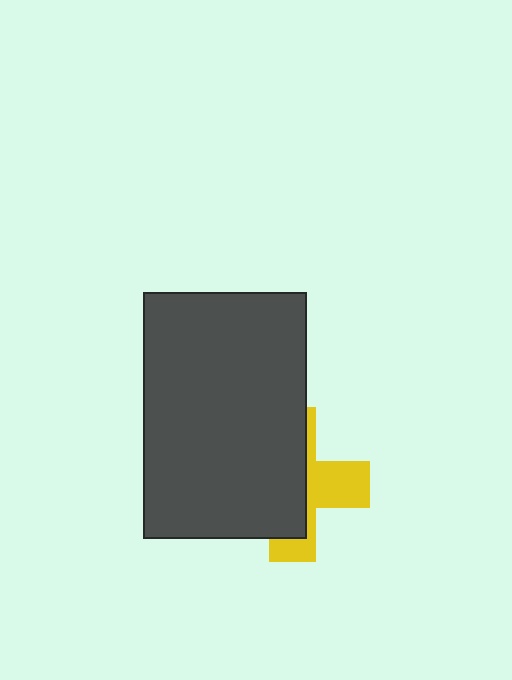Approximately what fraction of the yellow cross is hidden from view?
Roughly 62% of the yellow cross is hidden behind the dark gray rectangle.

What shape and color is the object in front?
The object in front is a dark gray rectangle.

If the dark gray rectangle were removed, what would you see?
You would see the complete yellow cross.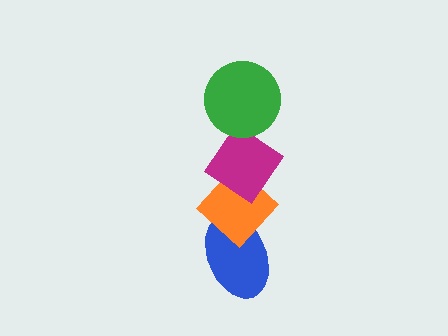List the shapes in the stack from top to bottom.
From top to bottom: the green circle, the magenta diamond, the orange diamond, the blue ellipse.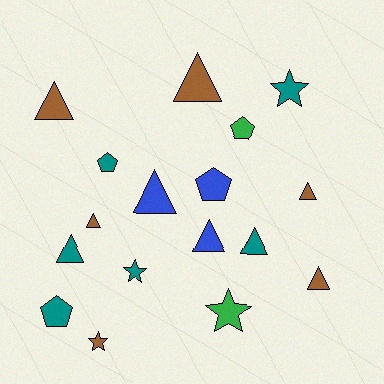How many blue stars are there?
There are no blue stars.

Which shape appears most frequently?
Triangle, with 9 objects.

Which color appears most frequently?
Teal, with 6 objects.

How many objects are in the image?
There are 17 objects.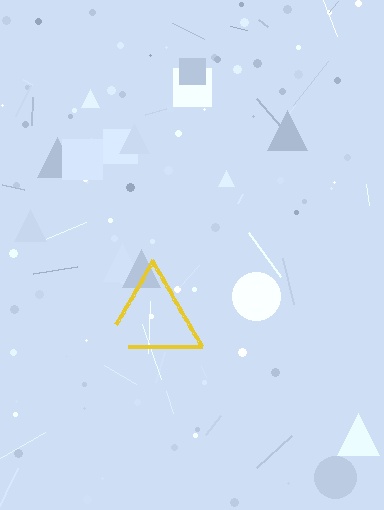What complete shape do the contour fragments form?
The contour fragments form a triangle.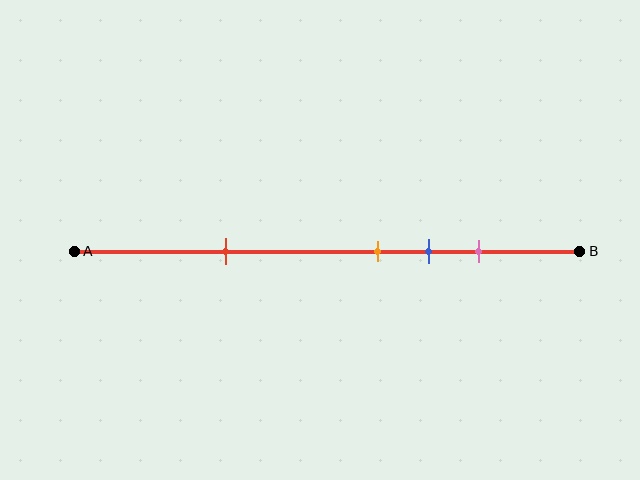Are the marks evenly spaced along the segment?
No, the marks are not evenly spaced.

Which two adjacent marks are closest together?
The orange and blue marks are the closest adjacent pair.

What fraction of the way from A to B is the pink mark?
The pink mark is approximately 80% (0.8) of the way from A to B.